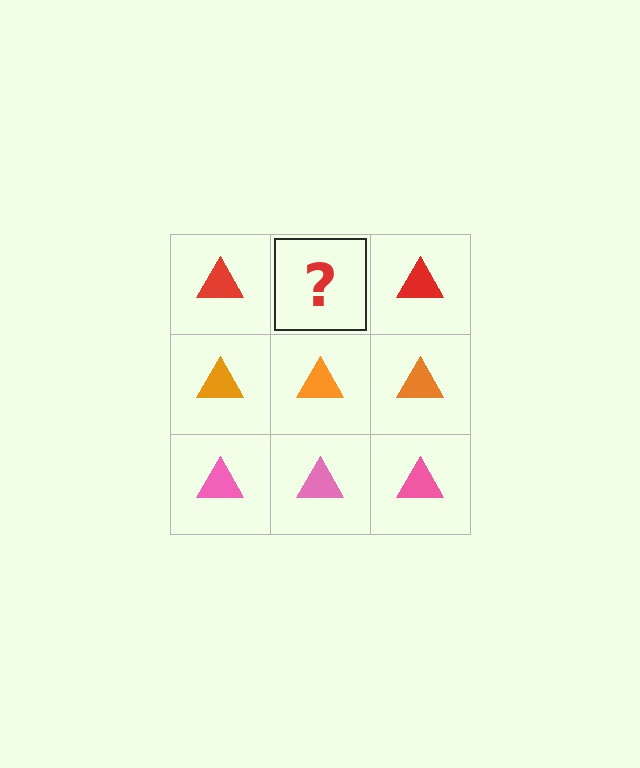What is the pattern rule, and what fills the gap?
The rule is that each row has a consistent color. The gap should be filled with a red triangle.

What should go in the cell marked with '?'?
The missing cell should contain a red triangle.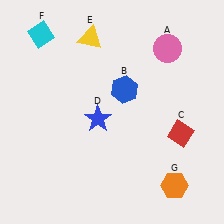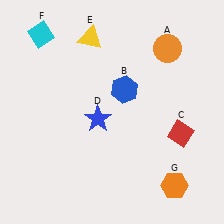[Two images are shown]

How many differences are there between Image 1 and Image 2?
There is 1 difference between the two images.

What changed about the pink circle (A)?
In Image 1, A is pink. In Image 2, it changed to orange.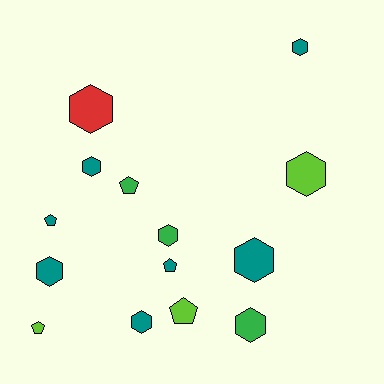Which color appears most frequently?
Teal, with 7 objects.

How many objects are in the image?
There are 14 objects.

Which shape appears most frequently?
Hexagon, with 9 objects.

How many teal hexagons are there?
There are 5 teal hexagons.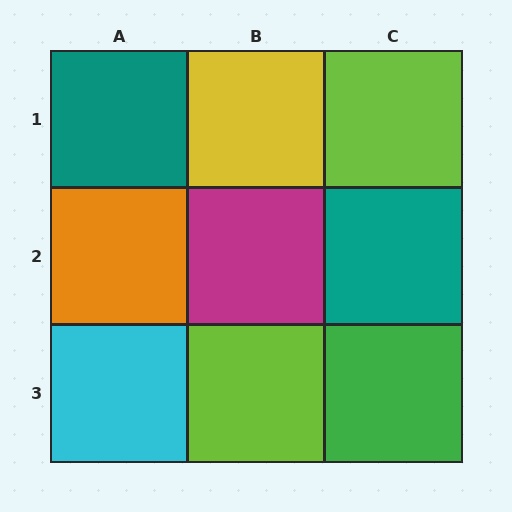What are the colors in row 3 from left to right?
Cyan, lime, green.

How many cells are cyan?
1 cell is cyan.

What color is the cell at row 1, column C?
Lime.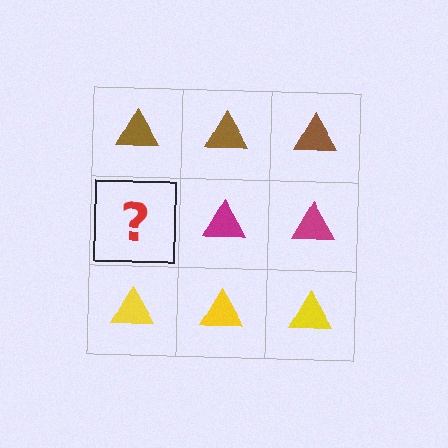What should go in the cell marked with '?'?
The missing cell should contain a magenta triangle.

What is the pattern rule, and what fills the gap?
The rule is that each row has a consistent color. The gap should be filled with a magenta triangle.